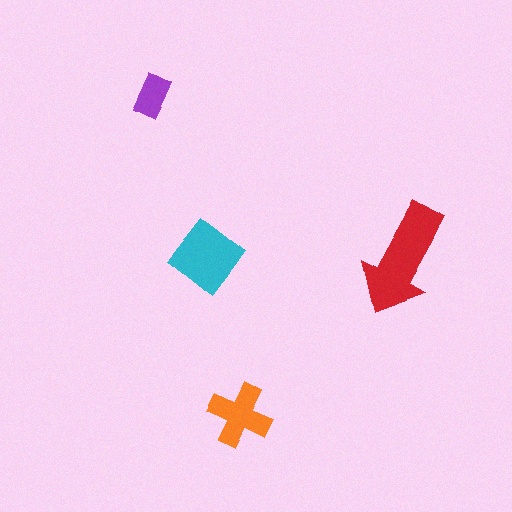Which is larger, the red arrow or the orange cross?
The red arrow.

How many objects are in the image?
There are 4 objects in the image.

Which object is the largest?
The red arrow.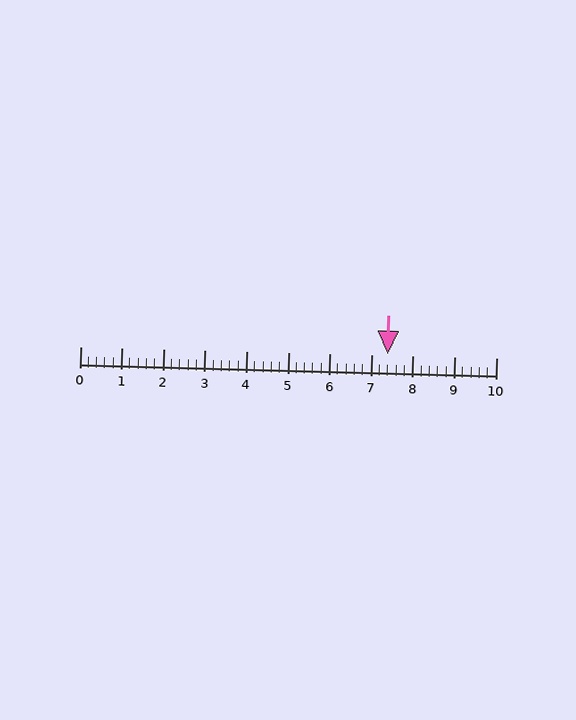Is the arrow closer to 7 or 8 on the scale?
The arrow is closer to 7.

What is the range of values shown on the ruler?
The ruler shows values from 0 to 10.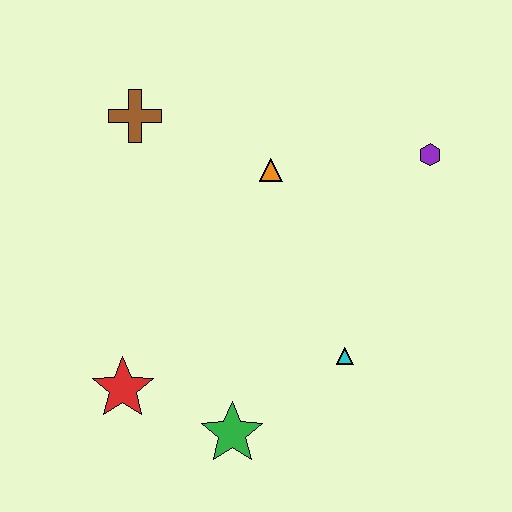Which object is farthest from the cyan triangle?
The brown cross is farthest from the cyan triangle.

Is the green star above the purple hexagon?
No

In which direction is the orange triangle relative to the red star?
The orange triangle is above the red star.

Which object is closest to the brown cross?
The orange triangle is closest to the brown cross.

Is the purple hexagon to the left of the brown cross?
No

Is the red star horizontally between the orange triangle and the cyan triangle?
No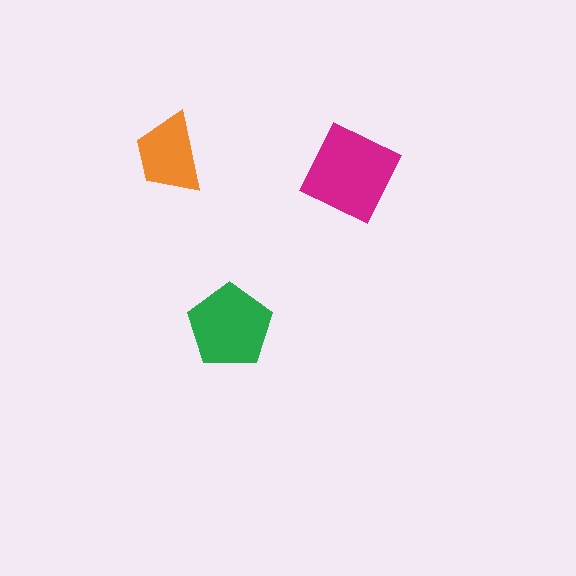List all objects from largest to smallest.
The magenta diamond, the green pentagon, the orange trapezoid.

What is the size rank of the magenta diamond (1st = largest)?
1st.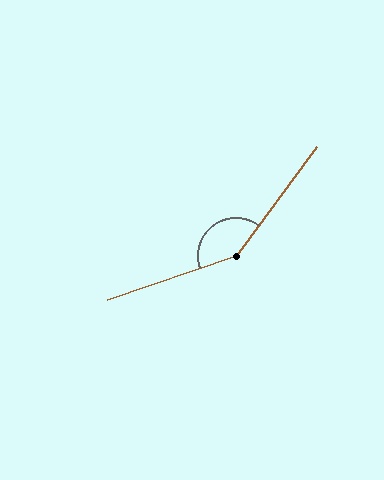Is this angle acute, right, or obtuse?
It is obtuse.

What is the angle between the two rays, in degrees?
Approximately 145 degrees.